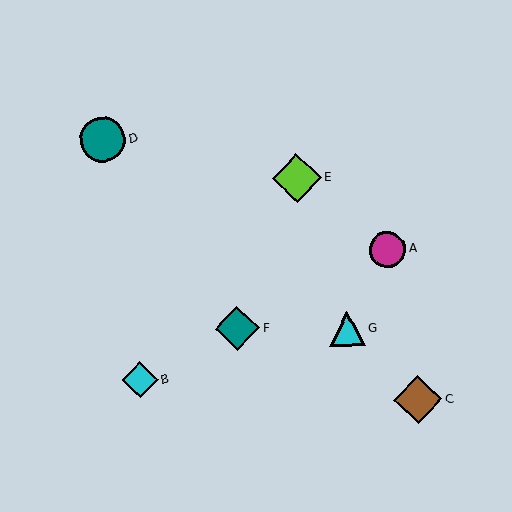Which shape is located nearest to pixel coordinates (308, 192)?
The lime diamond (labeled E) at (297, 178) is nearest to that location.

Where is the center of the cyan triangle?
The center of the cyan triangle is at (347, 329).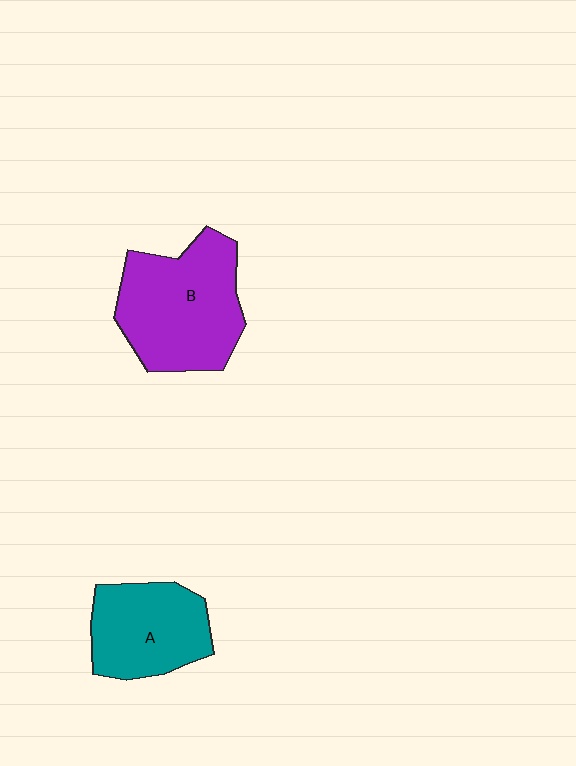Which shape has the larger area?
Shape B (purple).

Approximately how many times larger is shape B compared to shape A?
Approximately 1.4 times.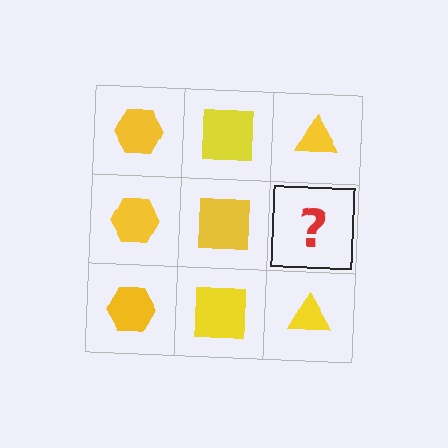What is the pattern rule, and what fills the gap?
The rule is that each column has a consistent shape. The gap should be filled with a yellow triangle.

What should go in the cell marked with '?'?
The missing cell should contain a yellow triangle.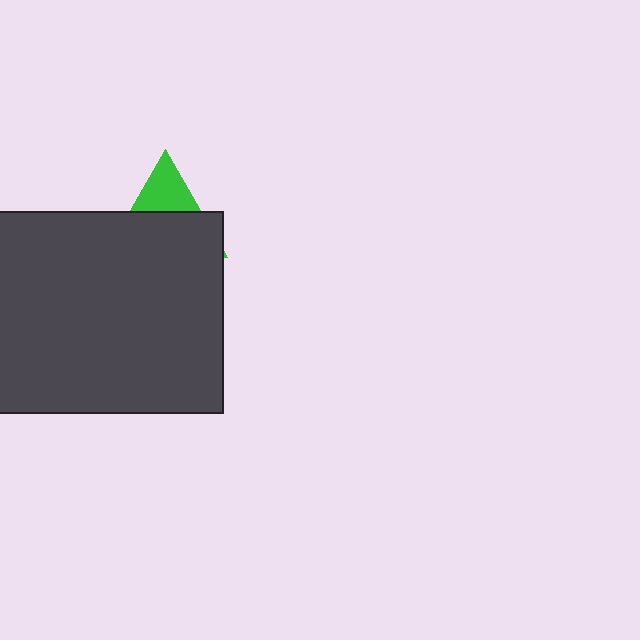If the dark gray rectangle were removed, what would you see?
You would see the complete green triangle.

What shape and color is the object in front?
The object in front is a dark gray rectangle.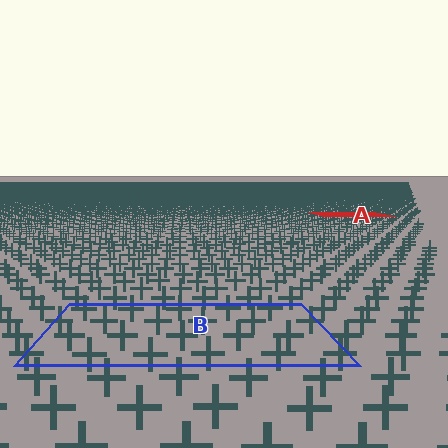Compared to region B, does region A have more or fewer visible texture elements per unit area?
Region A has more texture elements per unit area — they are packed more densely because it is farther away.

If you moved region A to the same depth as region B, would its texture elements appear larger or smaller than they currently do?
They would appear larger. At a closer depth, the same texture elements are projected at a bigger on-screen size.